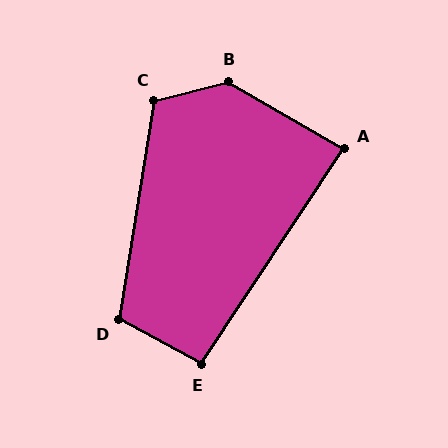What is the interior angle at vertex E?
Approximately 95 degrees (obtuse).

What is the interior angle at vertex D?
Approximately 109 degrees (obtuse).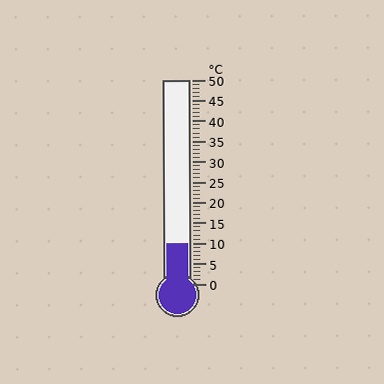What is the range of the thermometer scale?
The thermometer scale ranges from 0°C to 50°C.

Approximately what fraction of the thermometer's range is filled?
The thermometer is filled to approximately 20% of its range.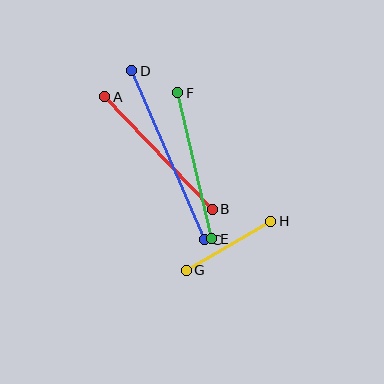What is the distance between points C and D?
The distance is approximately 184 pixels.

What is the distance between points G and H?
The distance is approximately 97 pixels.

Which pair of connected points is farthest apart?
Points C and D are farthest apart.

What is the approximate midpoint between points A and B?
The midpoint is at approximately (158, 153) pixels.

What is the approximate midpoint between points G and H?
The midpoint is at approximately (229, 246) pixels.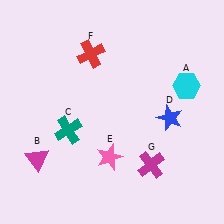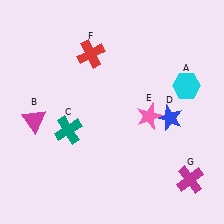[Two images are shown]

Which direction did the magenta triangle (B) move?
The magenta triangle (B) moved up.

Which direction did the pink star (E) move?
The pink star (E) moved up.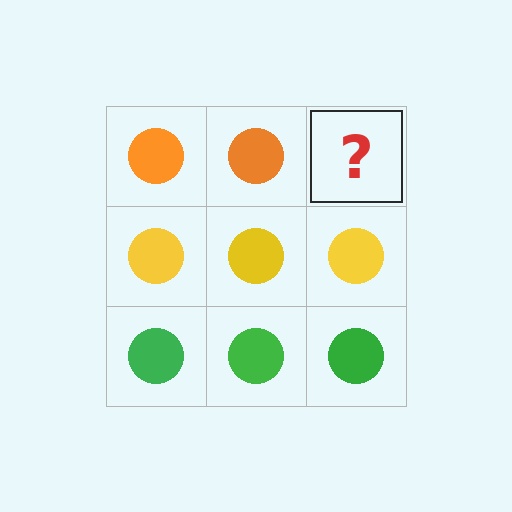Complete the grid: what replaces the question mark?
The question mark should be replaced with an orange circle.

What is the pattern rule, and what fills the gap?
The rule is that each row has a consistent color. The gap should be filled with an orange circle.